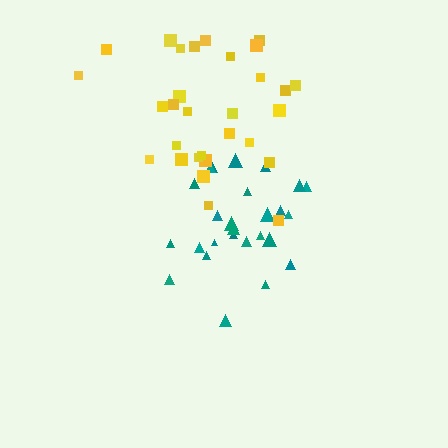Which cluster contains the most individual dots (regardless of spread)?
Yellow (30).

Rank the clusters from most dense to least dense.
teal, yellow.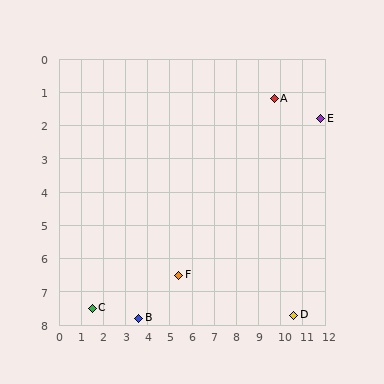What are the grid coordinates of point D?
Point D is at approximately (10.6, 7.7).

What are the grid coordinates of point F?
Point F is at approximately (5.4, 6.5).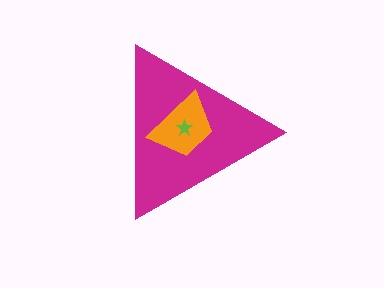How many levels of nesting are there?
3.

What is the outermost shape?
The magenta triangle.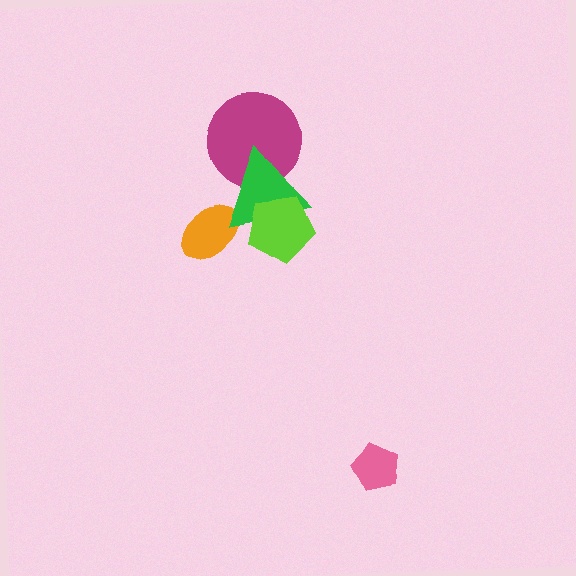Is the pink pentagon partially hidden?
No, no other shape covers it.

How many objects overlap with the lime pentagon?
1 object overlaps with the lime pentagon.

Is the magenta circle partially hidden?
Yes, it is partially covered by another shape.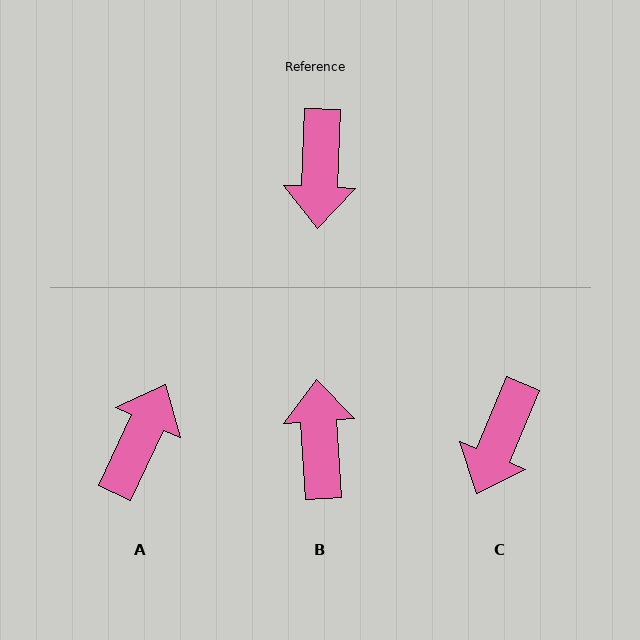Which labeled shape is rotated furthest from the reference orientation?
B, about 174 degrees away.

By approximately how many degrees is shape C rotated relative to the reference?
Approximately 21 degrees clockwise.